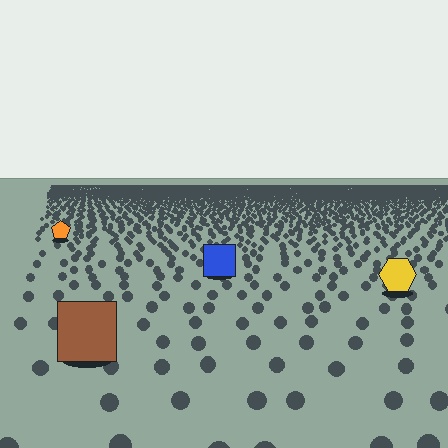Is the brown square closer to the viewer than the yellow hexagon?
Yes. The brown square is closer — you can tell from the texture gradient: the ground texture is coarser near it.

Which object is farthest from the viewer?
The orange pentagon is farthest from the viewer. It appears smaller and the ground texture around it is denser.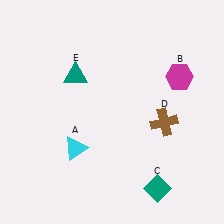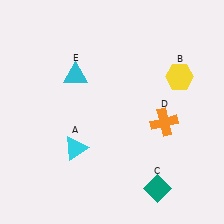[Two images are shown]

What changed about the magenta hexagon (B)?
In Image 1, B is magenta. In Image 2, it changed to yellow.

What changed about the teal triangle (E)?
In Image 1, E is teal. In Image 2, it changed to cyan.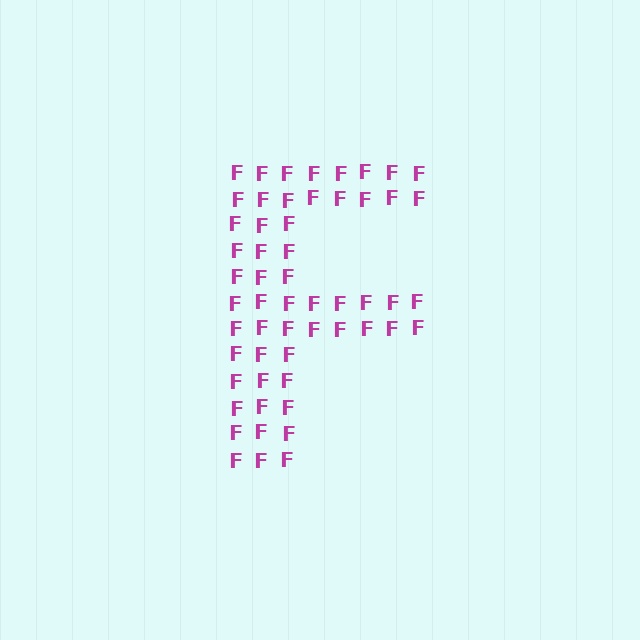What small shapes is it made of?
It is made of small letter F's.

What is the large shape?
The large shape is the letter F.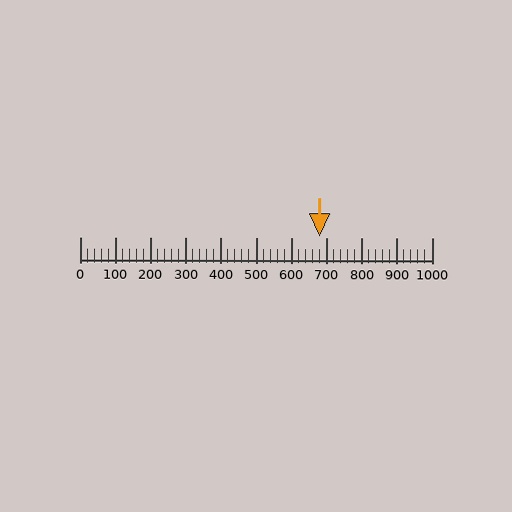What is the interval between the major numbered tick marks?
The major tick marks are spaced 100 units apart.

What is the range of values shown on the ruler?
The ruler shows values from 0 to 1000.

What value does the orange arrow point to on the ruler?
The orange arrow points to approximately 680.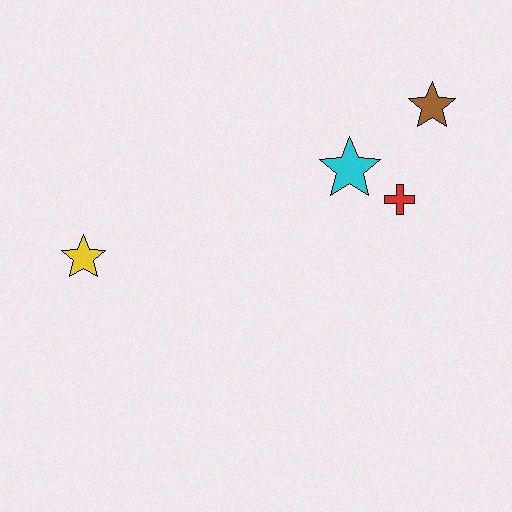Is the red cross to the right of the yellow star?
Yes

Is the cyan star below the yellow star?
No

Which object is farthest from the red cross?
The yellow star is farthest from the red cross.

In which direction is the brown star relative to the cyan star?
The brown star is to the right of the cyan star.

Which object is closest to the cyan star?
The red cross is closest to the cyan star.